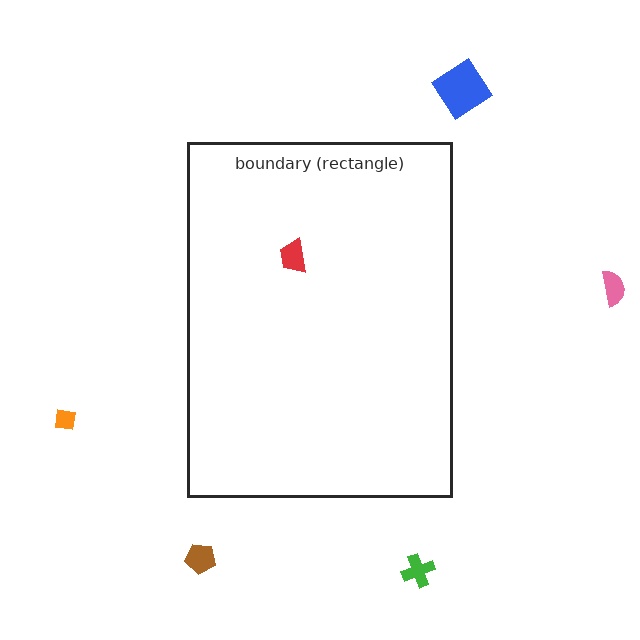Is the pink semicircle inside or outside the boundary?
Outside.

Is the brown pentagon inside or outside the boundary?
Outside.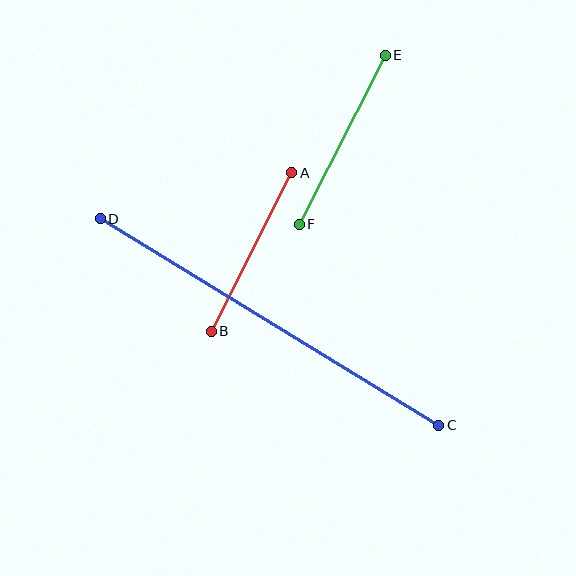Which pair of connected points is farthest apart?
Points C and D are farthest apart.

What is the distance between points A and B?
The distance is approximately 177 pixels.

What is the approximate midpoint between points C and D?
The midpoint is at approximately (269, 322) pixels.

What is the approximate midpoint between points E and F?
The midpoint is at approximately (342, 140) pixels.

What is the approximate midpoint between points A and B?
The midpoint is at approximately (252, 252) pixels.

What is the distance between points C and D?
The distance is approximately 396 pixels.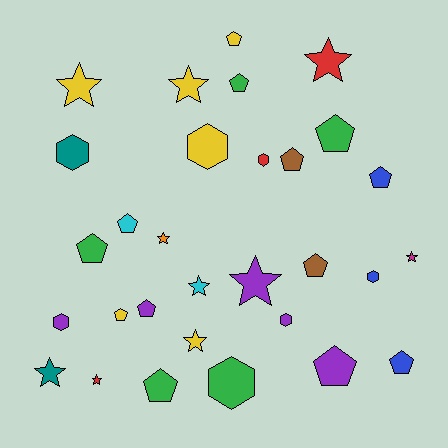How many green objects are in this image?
There are 5 green objects.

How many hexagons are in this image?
There are 7 hexagons.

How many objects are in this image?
There are 30 objects.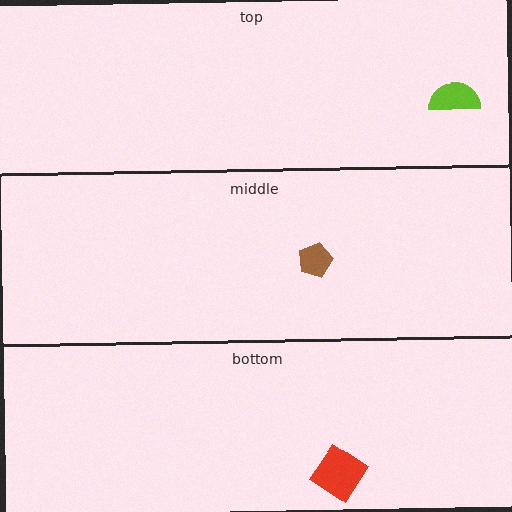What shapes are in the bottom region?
The red diamond.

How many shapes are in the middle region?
1.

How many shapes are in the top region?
1.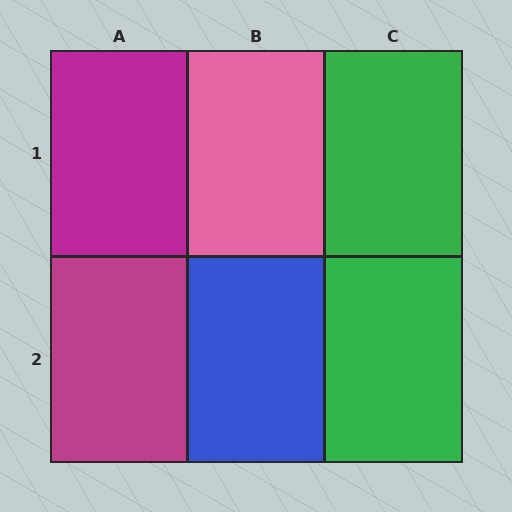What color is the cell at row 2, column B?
Blue.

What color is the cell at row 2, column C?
Green.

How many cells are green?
2 cells are green.